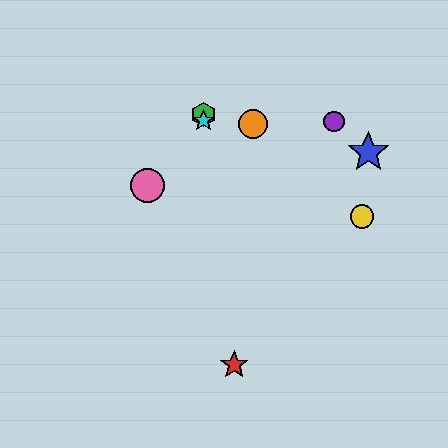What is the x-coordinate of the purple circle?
The purple circle is at x≈334.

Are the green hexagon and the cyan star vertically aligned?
Yes, both are at x≈204.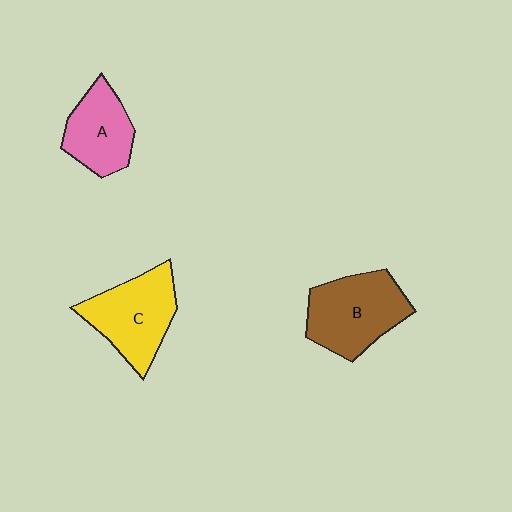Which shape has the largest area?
Shape B (brown).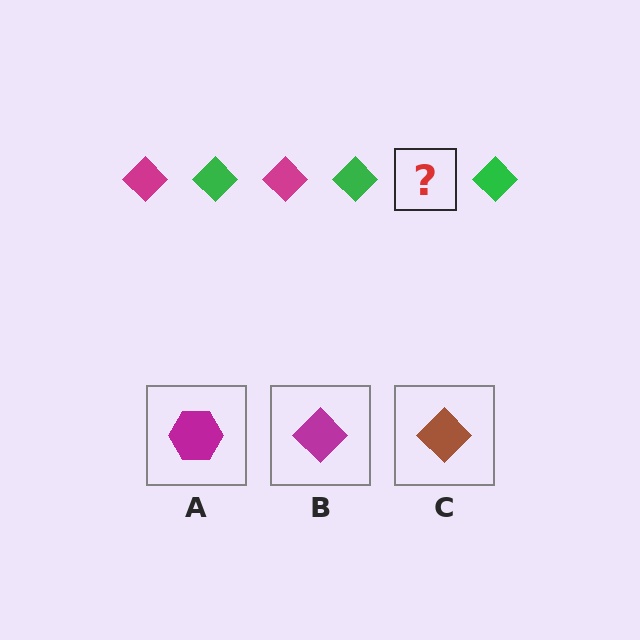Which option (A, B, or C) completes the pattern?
B.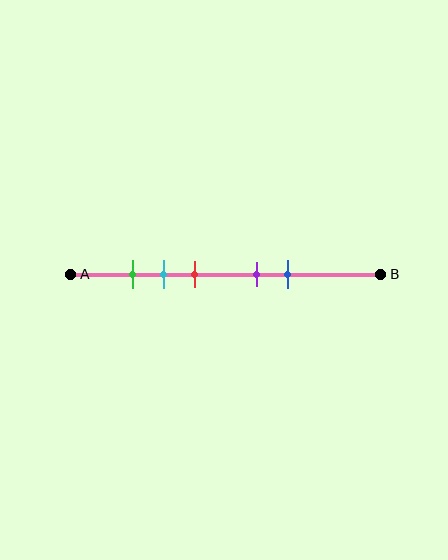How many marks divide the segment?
There are 5 marks dividing the segment.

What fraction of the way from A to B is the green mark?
The green mark is approximately 20% (0.2) of the way from A to B.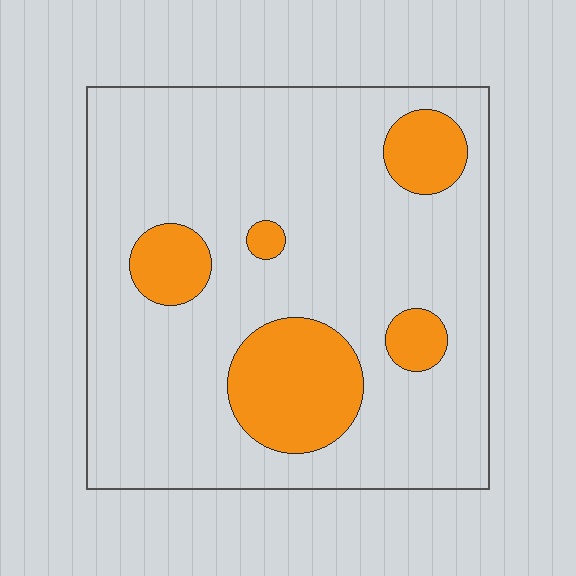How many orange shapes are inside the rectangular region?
5.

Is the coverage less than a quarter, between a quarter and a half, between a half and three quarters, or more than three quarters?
Less than a quarter.